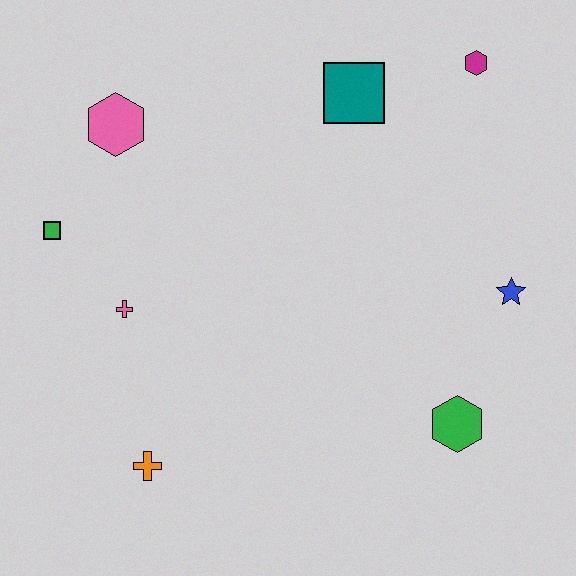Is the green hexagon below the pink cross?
Yes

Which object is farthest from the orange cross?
The magenta hexagon is farthest from the orange cross.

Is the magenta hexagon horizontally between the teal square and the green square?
No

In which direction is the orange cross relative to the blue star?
The orange cross is to the left of the blue star.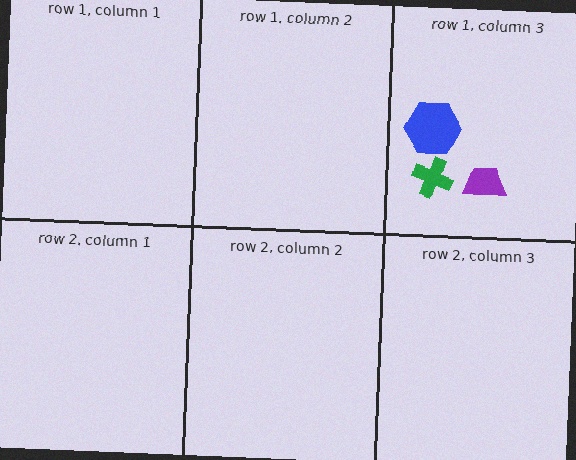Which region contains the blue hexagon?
The row 1, column 3 region.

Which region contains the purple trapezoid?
The row 1, column 3 region.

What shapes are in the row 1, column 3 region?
The green cross, the purple trapezoid, the blue hexagon.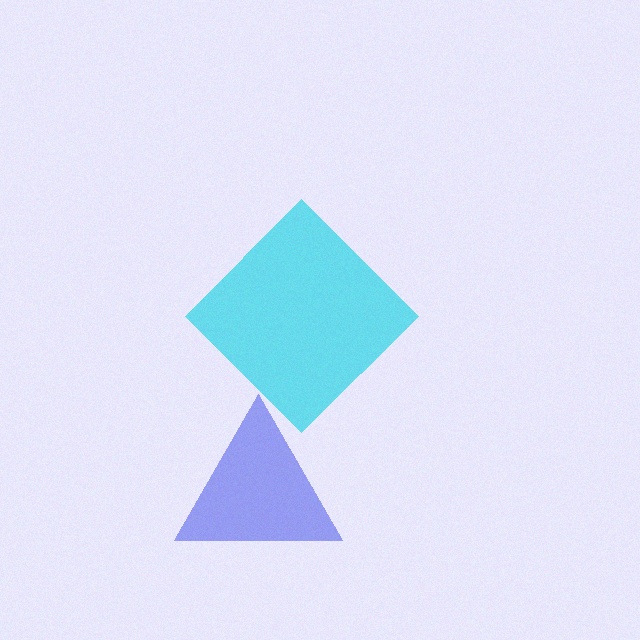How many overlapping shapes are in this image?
There are 2 overlapping shapes in the image.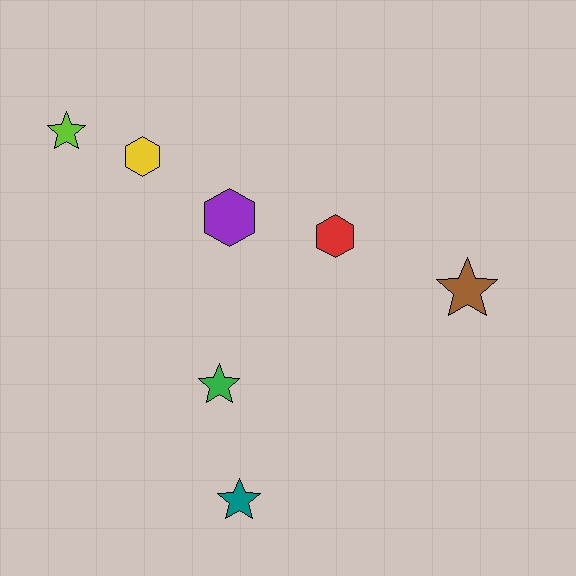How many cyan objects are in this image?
There are no cyan objects.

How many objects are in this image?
There are 7 objects.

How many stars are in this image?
There are 4 stars.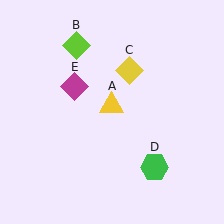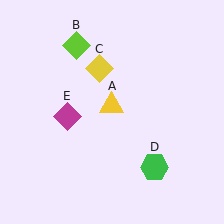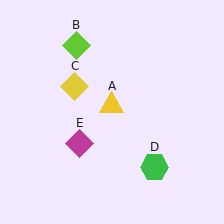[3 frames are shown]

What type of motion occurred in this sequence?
The yellow diamond (object C), magenta diamond (object E) rotated counterclockwise around the center of the scene.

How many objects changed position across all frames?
2 objects changed position: yellow diamond (object C), magenta diamond (object E).